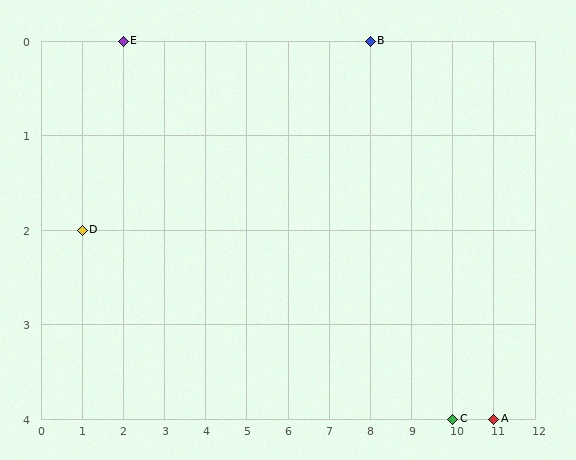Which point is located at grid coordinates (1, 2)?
Point D is at (1, 2).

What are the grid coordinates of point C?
Point C is at grid coordinates (10, 4).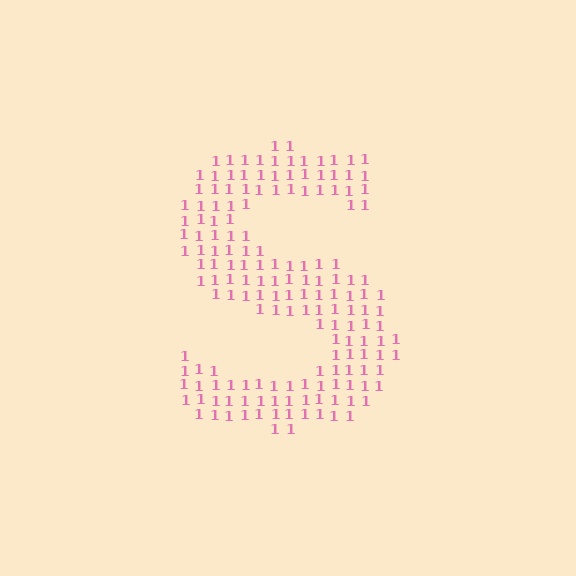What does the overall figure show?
The overall figure shows the letter S.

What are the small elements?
The small elements are digit 1's.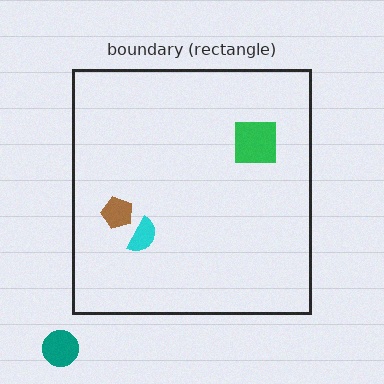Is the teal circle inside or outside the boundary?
Outside.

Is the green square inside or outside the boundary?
Inside.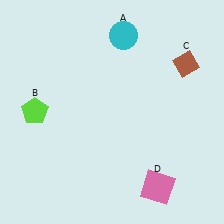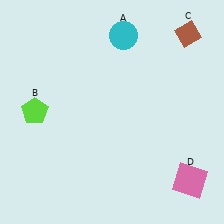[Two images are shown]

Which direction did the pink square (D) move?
The pink square (D) moved right.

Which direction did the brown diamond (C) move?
The brown diamond (C) moved up.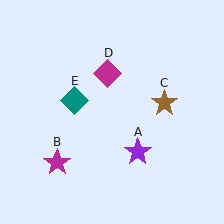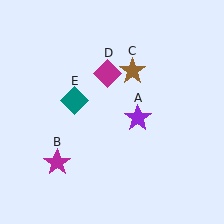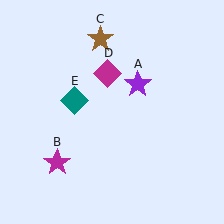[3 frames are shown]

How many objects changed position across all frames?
2 objects changed position: purple star (object A), brown star (object C).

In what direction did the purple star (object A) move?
The purple star (object A) moved up.